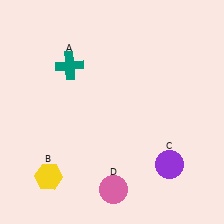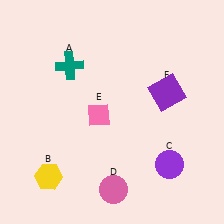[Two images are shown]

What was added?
A pink diamond (E), a purple square (F) were added in Image 2.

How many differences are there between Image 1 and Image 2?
There are 2 differences between the two images.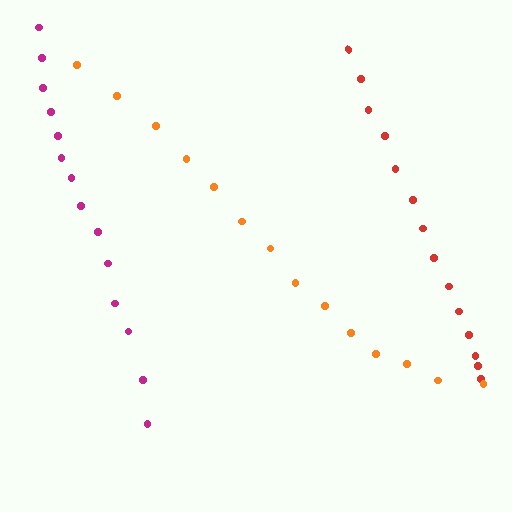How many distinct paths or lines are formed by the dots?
There are 3 distinct paths.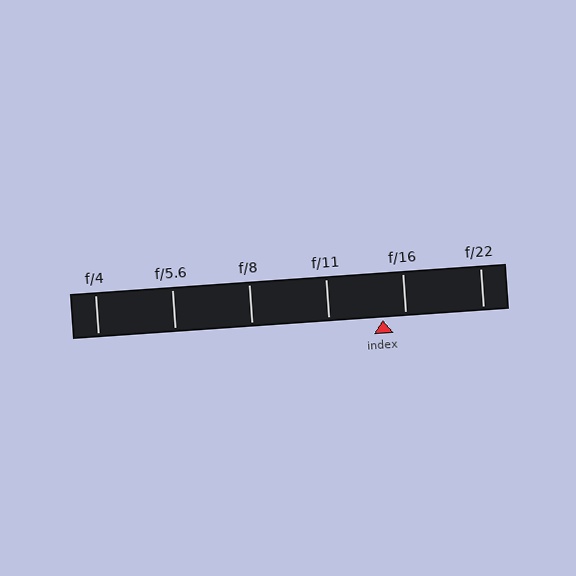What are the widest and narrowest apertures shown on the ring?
The widest aperture shown is f/4 and the narrowest is f/22.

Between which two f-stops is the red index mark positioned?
The index mark is between f/11 and f/16.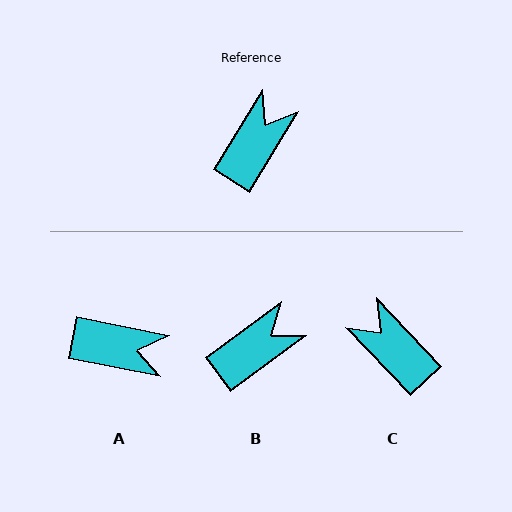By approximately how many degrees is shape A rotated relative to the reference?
Approximately 70 degrees clockwise.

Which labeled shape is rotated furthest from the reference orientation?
C, about 75 degrees away.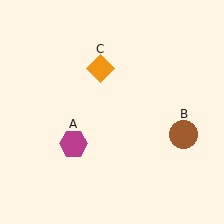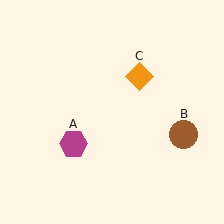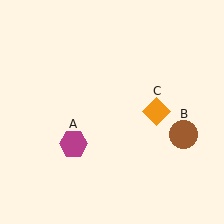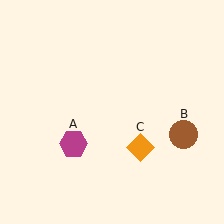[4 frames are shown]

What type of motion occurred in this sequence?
The orange diamond (object C) rotated clockwise around the center of the scene.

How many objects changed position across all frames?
1 object changed position: orange diamond (object C).